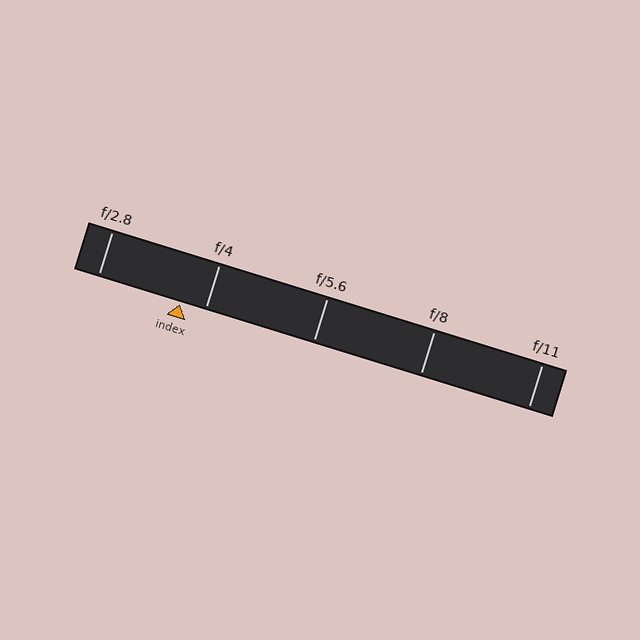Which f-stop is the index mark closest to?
The index mark is closest to f/4.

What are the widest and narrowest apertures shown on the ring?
The widest aperture shown is f/2.8 and the narrowest is f/11.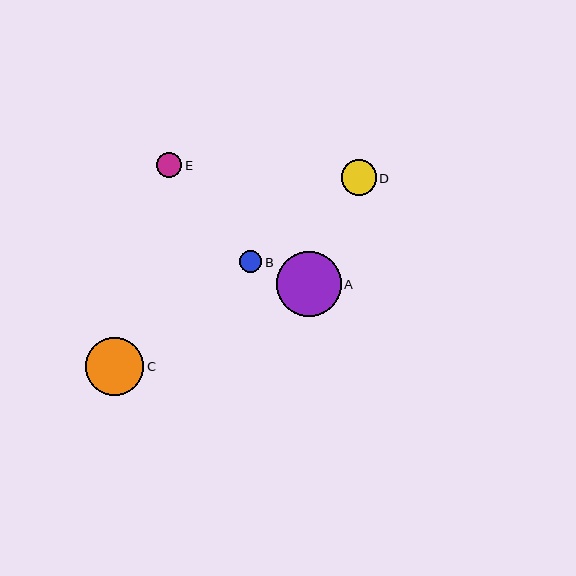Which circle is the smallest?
Circle B is the smallest with a size of approximately 22 pixels.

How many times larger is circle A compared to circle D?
Circle A is approximately 1.8 times the size of circle D.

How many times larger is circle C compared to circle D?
Circle C is approximately 1.7 times the size of circle D.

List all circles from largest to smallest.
From largest to smallest: A, C, D, E, B.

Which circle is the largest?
Circle A is the largest with a size of approximately 65 pixels.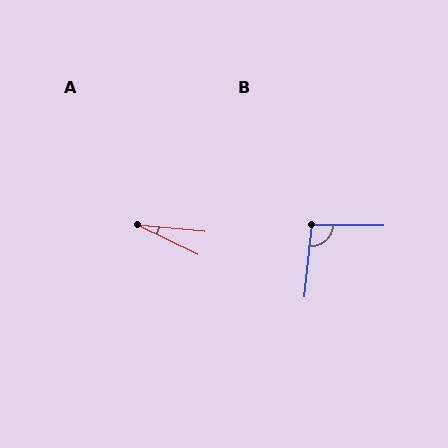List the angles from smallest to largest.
A (21°), B (95°).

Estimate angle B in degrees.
Approximately 95 degrees.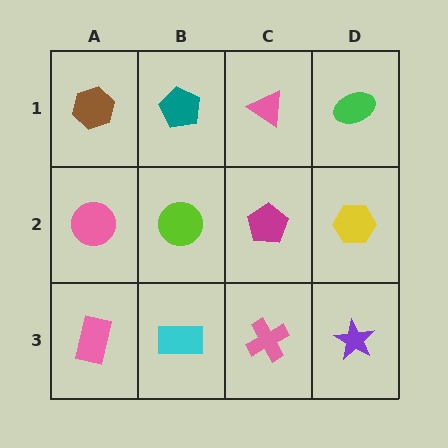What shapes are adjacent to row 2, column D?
A green ellipse (row 1, column D), a purple star (row 3, column D), a magenta pentagon (row 2, column C).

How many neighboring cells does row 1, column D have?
2.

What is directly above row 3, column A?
A pink circle.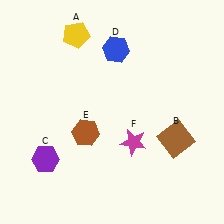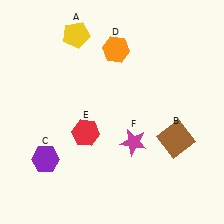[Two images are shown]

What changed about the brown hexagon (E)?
In Image 1, E is brown. In Image 2, it changed to red.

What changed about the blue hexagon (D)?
In Image 1, D is blue. In Image 2, it changed to orange.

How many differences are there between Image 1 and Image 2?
There are 2 differences between the two images.